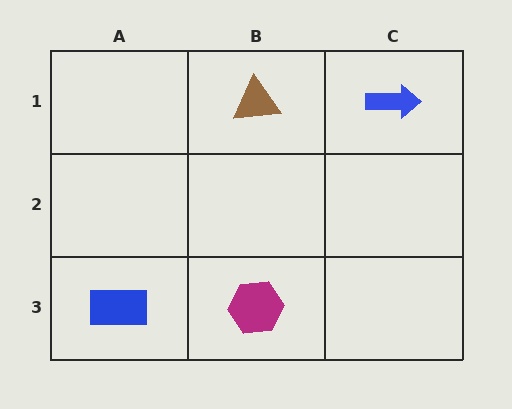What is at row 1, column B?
A brown triangle.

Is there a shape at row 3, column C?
No, that cell is empty.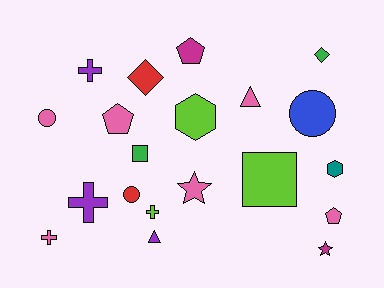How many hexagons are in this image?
There are 2 hexagons.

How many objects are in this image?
There are 20 objects.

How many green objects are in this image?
There are 2 green objects.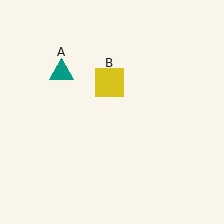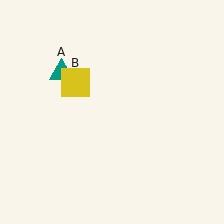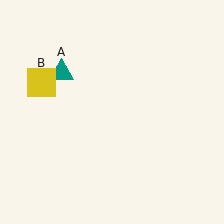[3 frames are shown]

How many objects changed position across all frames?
1 object changed position: yellow square (object B).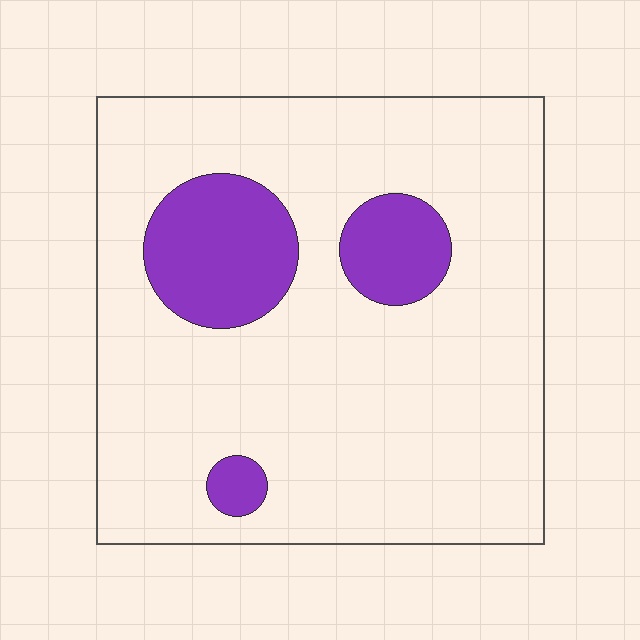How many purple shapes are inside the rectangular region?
3.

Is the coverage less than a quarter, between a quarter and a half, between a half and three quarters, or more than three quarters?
Less than a quarter.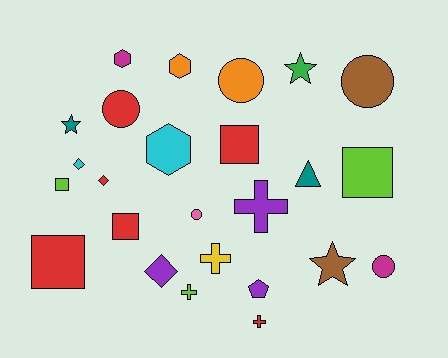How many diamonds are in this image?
There are 3 diamonds.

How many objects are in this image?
There are 25 objects.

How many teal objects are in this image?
There are 2 teal objects.